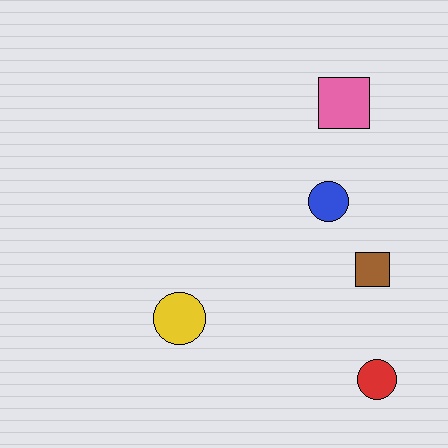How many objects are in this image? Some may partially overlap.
There are 5 objects.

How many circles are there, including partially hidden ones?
There are 3 circles.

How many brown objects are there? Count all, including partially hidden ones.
There is 1 brown object.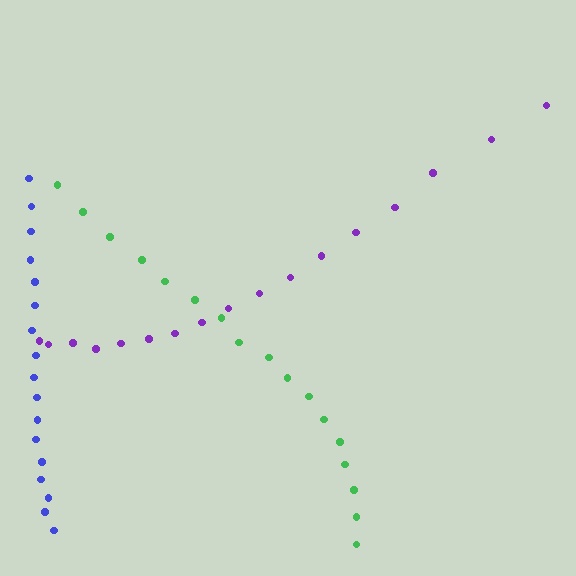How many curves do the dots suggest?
There are 3 distinct paths.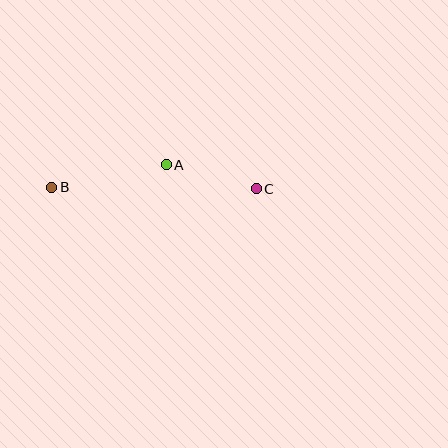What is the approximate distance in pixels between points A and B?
The distance between A and B is approximately 116 pixels.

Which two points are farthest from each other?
Points B and C are farthest from each other.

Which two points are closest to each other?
Points A and C are closest to each other.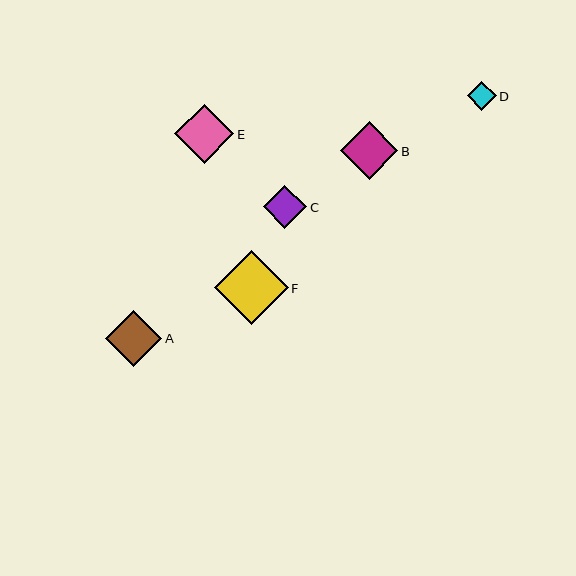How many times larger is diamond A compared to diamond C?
Diamond A is approximately 1.3 times the size of diamond C.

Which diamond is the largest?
Diamond F is the largest with a size of approximately 73 pixels.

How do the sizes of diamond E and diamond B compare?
Diamond E and diamond B are approximately the same size.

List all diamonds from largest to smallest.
From largest to smallest: F, E, B, A, C, D.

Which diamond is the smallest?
Diamond D is the smallest with a size of approximately 29 pixels.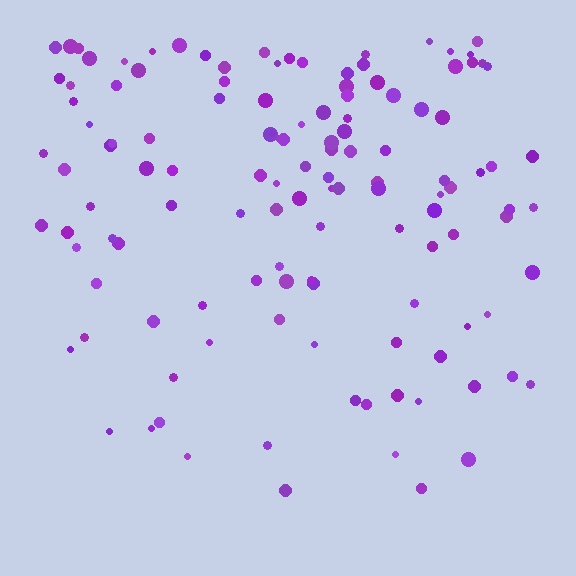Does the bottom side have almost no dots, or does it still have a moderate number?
Still a moderate number, just noticeably fewer than the top.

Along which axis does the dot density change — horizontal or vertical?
Vertical.